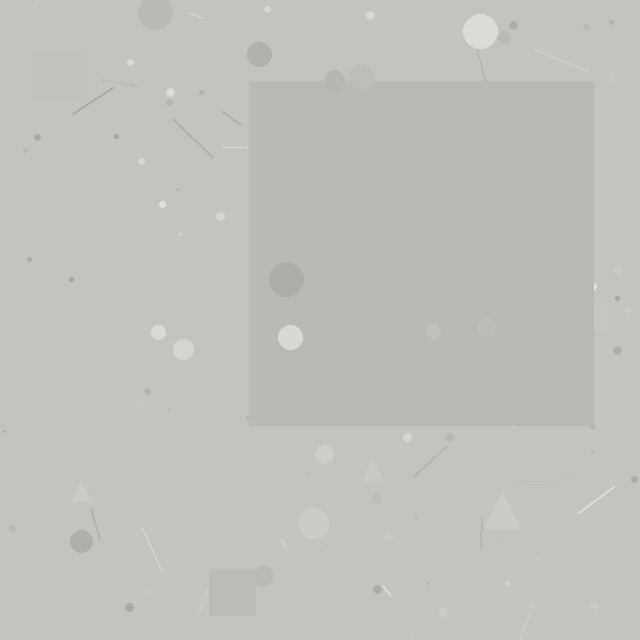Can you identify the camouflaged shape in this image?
The camouflaged shape is a square.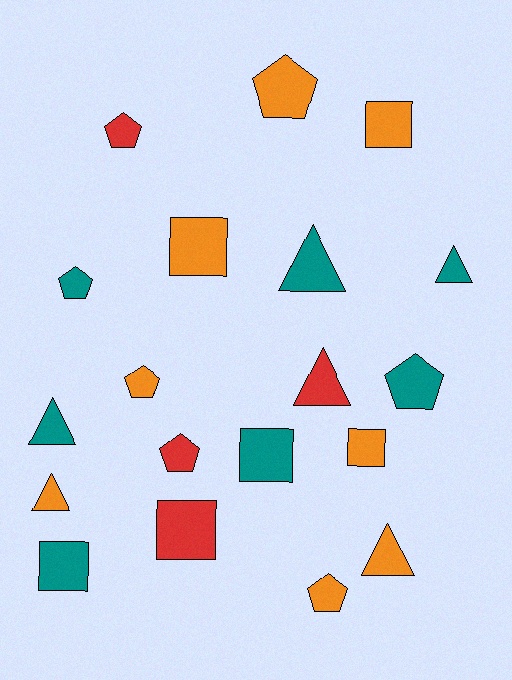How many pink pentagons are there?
There are no pink pentagons.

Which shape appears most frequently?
Pentagon, with 7 objects.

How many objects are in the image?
There are 19 objects.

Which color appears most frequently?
Orange, with 8 objects.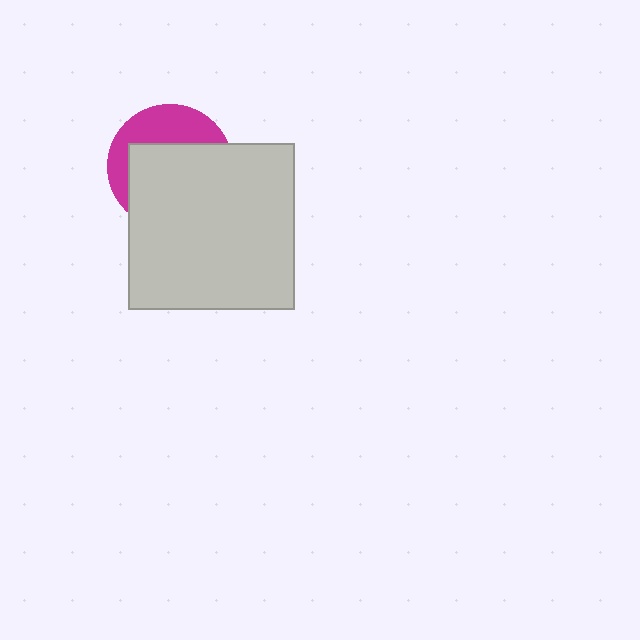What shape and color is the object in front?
The object in front is a light gray square.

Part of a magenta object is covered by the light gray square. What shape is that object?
It is a circle.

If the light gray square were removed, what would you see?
You would see the complete magenta circle.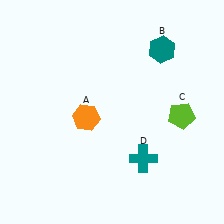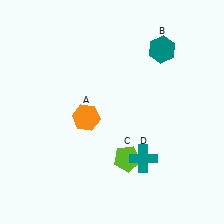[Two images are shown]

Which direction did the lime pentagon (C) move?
The lime pentagon (C) moved left.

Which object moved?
The lime pentagon (C) moved left.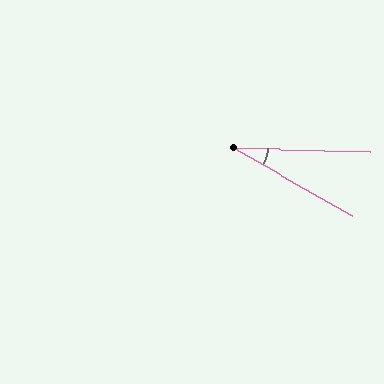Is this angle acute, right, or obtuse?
It is acute.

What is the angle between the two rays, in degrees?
Approximately 28 degrees.